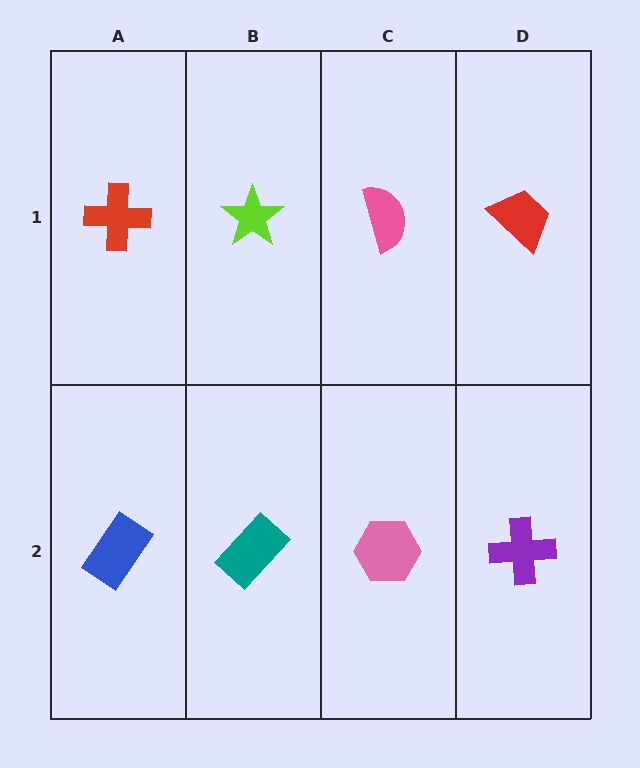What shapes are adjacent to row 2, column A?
A red cross (row 1, column A), a teal rectangle (row 2, column B).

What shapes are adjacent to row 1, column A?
A blue rectangle (row 2, column A), a lime star (row 1, column B).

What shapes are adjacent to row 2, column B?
A lime star (row 1, column B), a blue rectangle (row 2, column A), a pink hexagon (row 2, column C).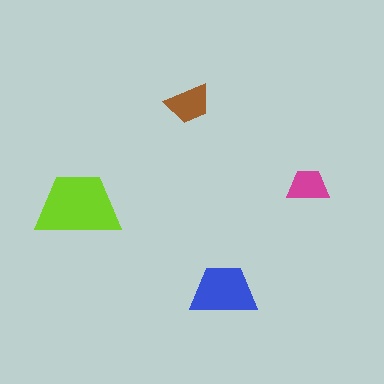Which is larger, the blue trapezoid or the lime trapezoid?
The lime one.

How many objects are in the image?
There are 4 objects in the image.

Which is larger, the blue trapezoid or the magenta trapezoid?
The blue one.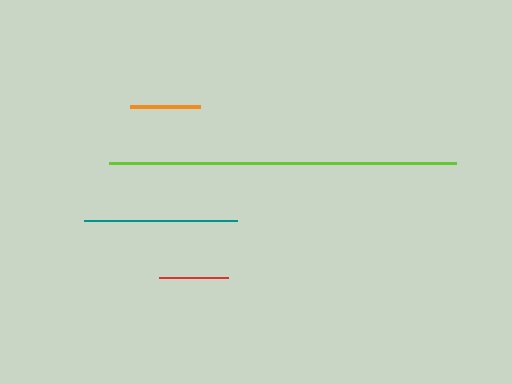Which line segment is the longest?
The lime line is the longest at approximately 347 pixels.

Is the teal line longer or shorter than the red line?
The teal line is longer than the red line.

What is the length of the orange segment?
The orange segment is approximately 70 pixels long.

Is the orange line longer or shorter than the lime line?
The lime line is longer than the orange line.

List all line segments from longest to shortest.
From longest to shortest: lime, teal, orange, red.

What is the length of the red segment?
The red segment is approximately 68 pixels long.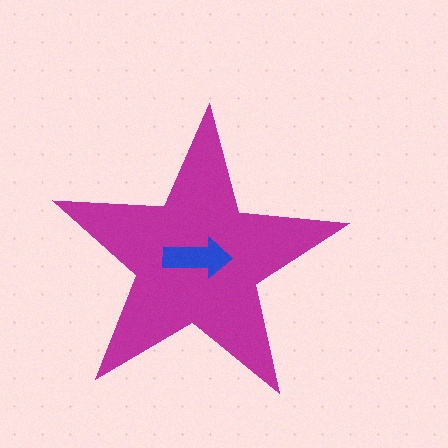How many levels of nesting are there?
2.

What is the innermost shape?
The blue arrow.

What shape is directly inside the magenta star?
The blue arrow.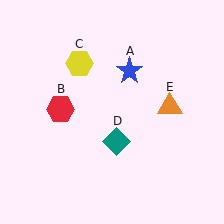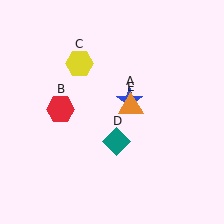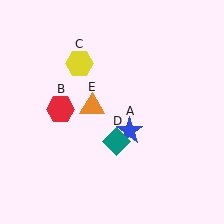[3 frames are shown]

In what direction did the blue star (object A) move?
The blue star (object A) moved down.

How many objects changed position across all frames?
2 objects changed position: blue star (object A), orange triangle (object E).